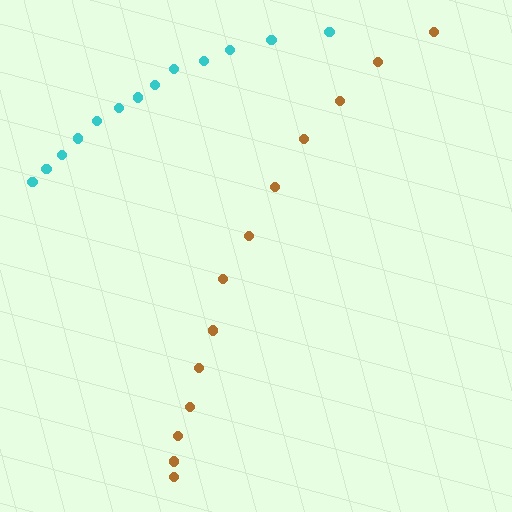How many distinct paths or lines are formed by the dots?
There are 2 distinct paths.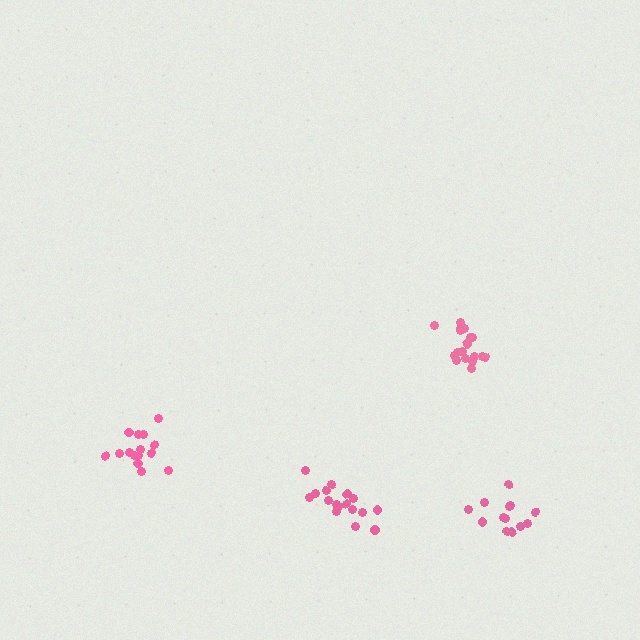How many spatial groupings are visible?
There are 4 spatial groupings.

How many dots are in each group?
Group 1: 13 dots, Group 2: 18 dots, Group 3: 15 dots, Group 4: 17 dots (63 total).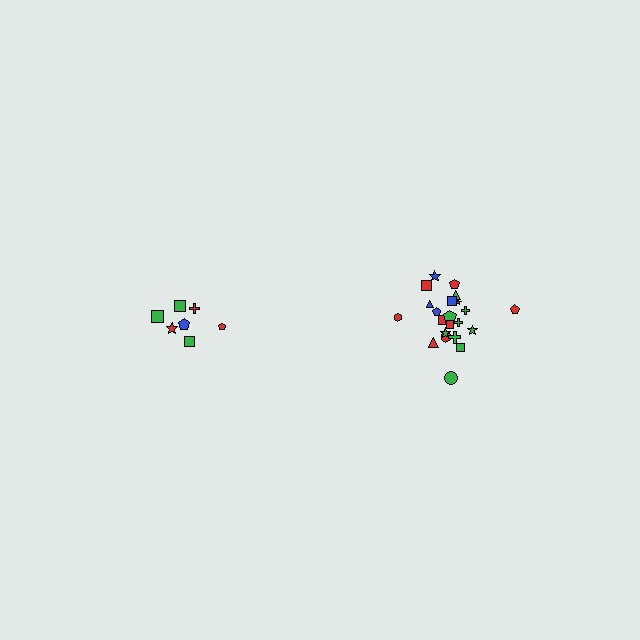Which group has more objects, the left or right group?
The right group.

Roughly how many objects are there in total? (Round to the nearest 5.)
Roughly 30 objects in total.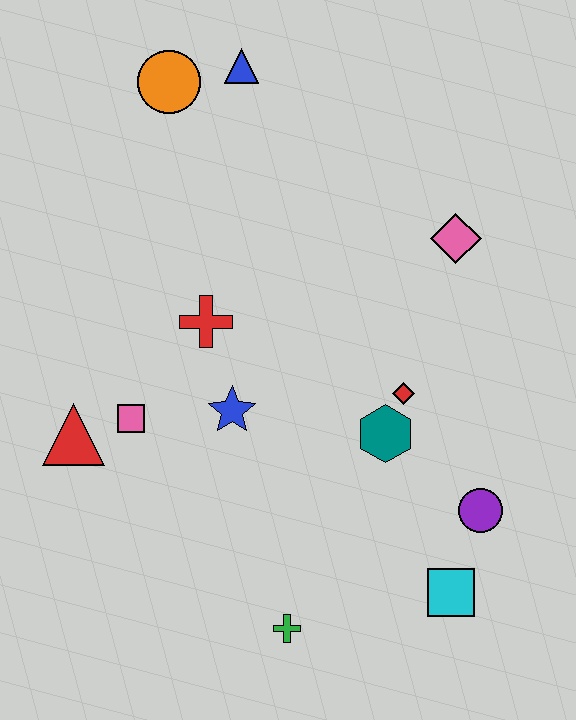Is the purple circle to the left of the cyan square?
No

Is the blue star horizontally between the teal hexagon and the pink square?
Yes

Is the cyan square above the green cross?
Yes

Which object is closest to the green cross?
The cyan square is closest to the green cross.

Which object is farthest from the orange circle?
The cyan square is farthest from the orange circle.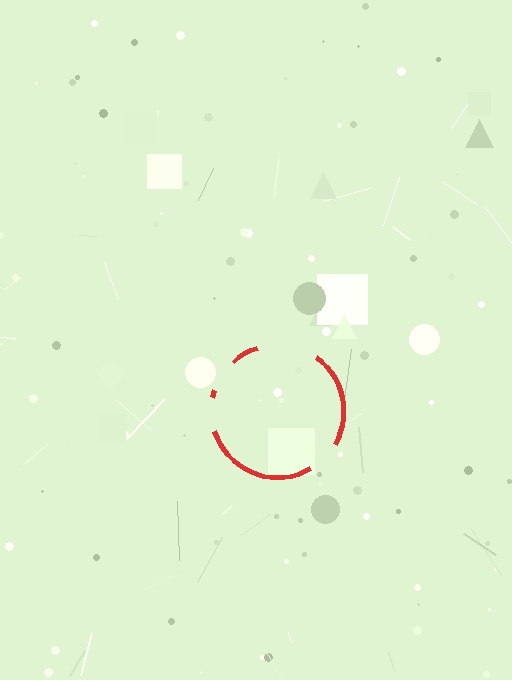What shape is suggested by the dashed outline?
The dashed outline suggests a circle.